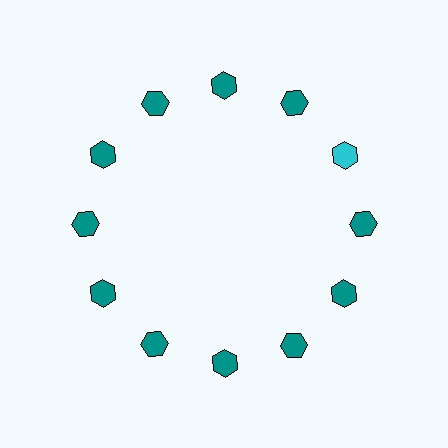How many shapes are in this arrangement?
There are 12 shapes arranged in a ring pattern.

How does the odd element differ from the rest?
It has a different color: cyan instead of teal.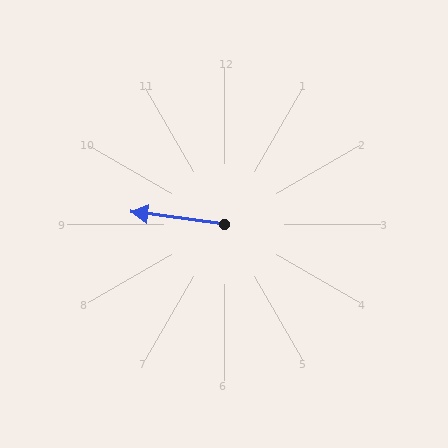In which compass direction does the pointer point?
West.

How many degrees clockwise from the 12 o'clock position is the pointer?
Approximately 278 degrees.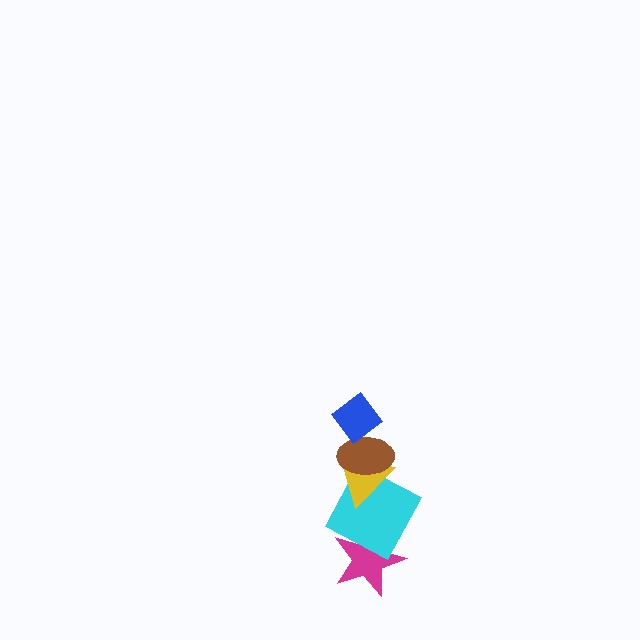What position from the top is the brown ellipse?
The brown ellipse is 2nd from the top.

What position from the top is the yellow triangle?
The yellow triangle is 3rd from the top.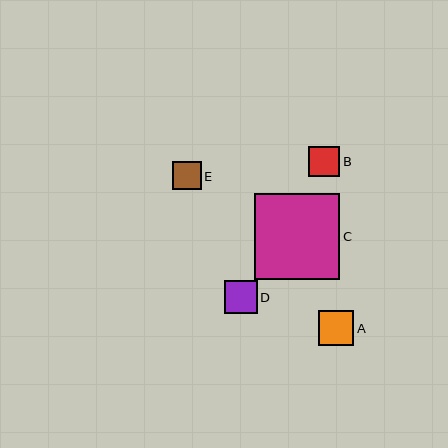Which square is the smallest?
Square E is the smallest with a size of approximately 28 pixels.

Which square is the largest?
Square C is the largest with a size of approximately 86 pixels.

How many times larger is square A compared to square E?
Square A is approximately 1.2 times the size of square E.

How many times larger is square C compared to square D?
Square C is approximately 2.6 times the size of square D.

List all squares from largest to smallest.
From largest to smallest: C, A, D, B, E.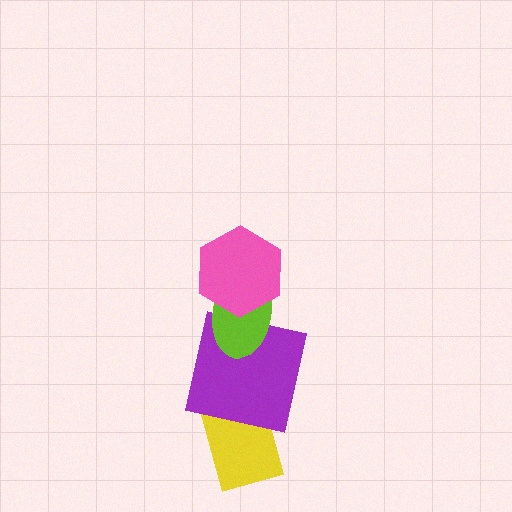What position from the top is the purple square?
The purple square is 3rd from the top.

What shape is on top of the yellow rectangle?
The purple square is on top of the yellow rectangle.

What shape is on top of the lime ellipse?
The pink hexagon is on top of the lime ellipse.